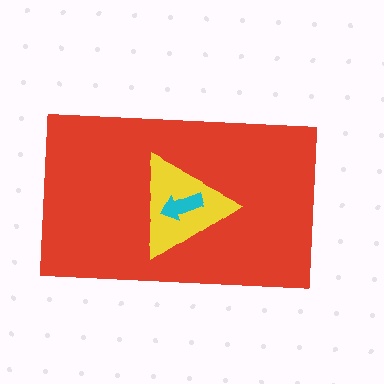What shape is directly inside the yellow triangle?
The cyan arrow.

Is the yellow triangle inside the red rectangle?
Yes.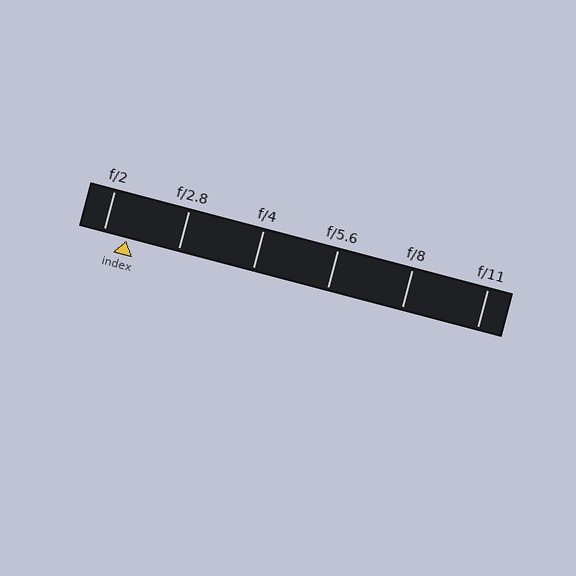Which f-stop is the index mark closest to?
The index mark is closest to f/2.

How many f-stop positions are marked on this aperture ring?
There are 6 f-stop positions marked.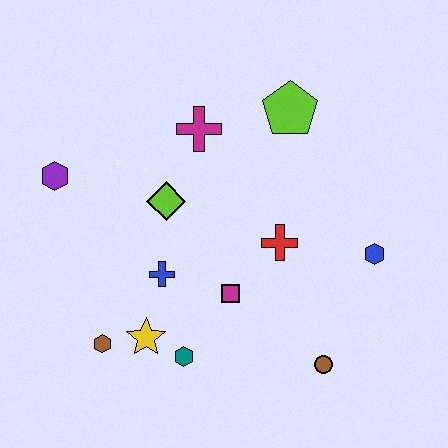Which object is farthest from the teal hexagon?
The lime pentagon is farthest from the teal hexagon.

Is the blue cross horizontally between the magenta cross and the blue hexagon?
No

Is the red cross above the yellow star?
Yes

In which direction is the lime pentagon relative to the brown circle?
The lime pentagon is above the brown circle.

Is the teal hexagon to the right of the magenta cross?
No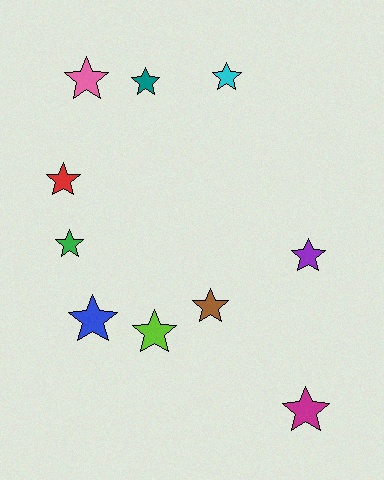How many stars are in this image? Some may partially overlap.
There are 10 stars.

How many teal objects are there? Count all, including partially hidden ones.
There is 1 teal object.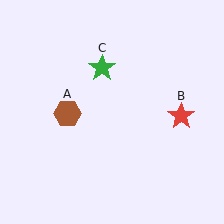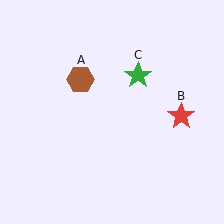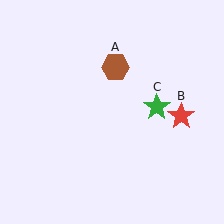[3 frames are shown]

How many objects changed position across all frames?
2 objects changed position: brown hexagon (object A), green star (object C).